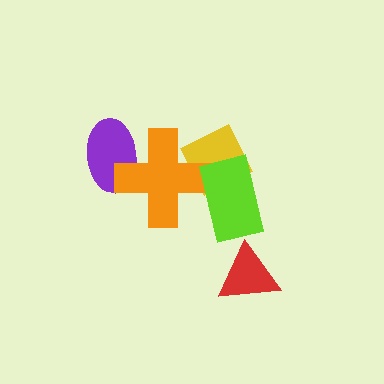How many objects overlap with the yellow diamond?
2 objects overlap with the yellow diamond.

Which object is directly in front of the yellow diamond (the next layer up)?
The orange cross is directly in front of the yellow diamond.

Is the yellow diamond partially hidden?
Yes, it is partially covered by another shape.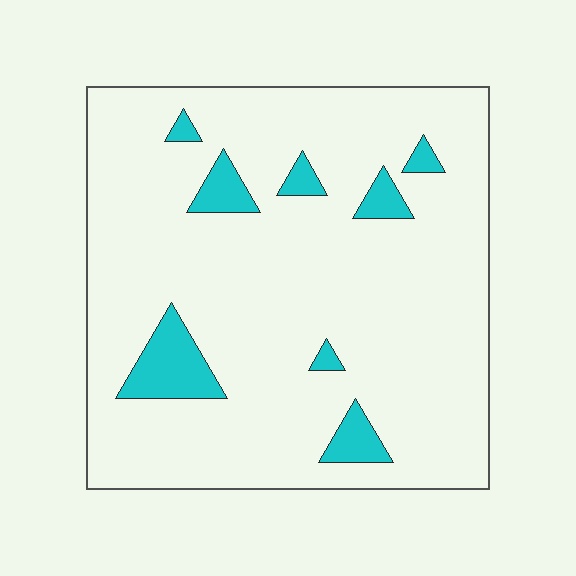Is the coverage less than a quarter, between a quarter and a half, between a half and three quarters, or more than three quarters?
Less than a quarter.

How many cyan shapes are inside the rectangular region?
8.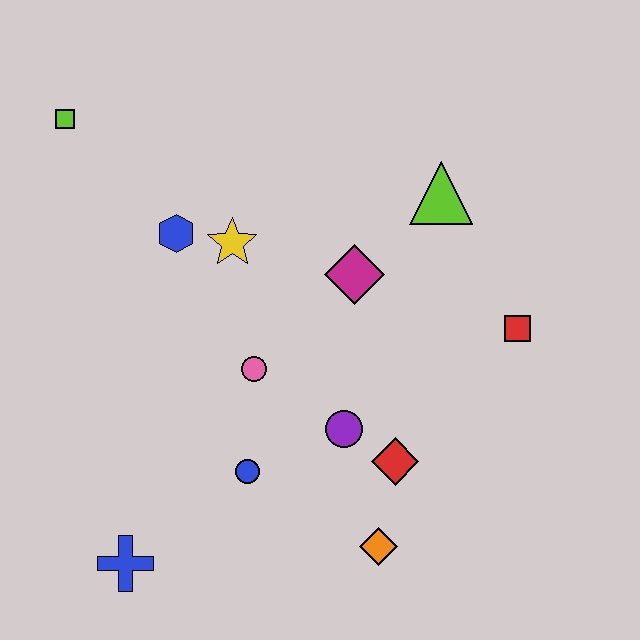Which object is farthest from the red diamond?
The lime square is farthest from the red diamond.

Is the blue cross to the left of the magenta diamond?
Yes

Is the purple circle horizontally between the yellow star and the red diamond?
Yes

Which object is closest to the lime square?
The blue hexagon is closest to the lime square.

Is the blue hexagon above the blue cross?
Yes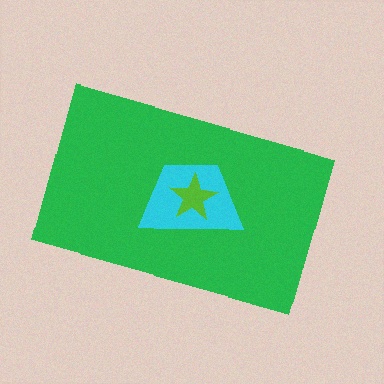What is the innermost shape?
The lime star.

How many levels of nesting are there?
3.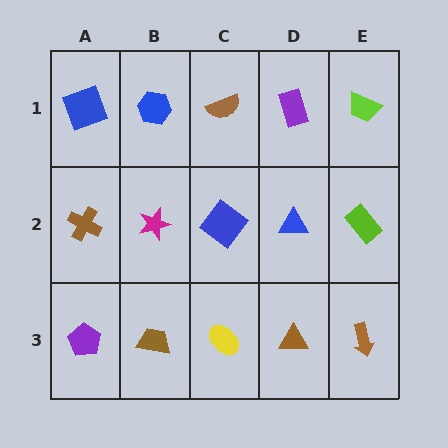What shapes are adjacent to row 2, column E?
A lime trapezoid (row 1, column E), a brown arrow (row 3, column E), a blue triangle (row 2, column D).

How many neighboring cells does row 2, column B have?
4.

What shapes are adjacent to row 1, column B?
A magenta star (row 2, column B), a blue square (row 1, column A), a brown semicircle (row 1, column C).